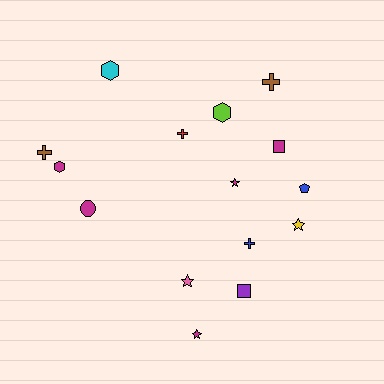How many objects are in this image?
There are 15 objects.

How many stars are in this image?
There are 4 stars.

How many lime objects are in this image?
There is 1 lime object.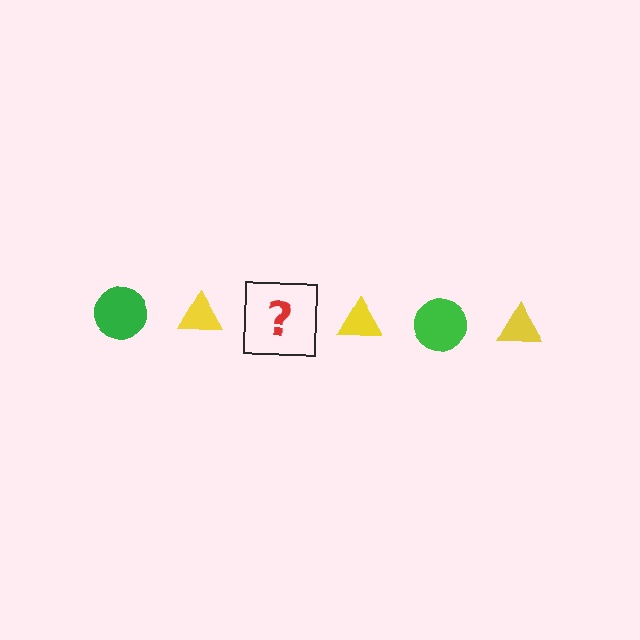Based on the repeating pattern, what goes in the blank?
The blank should be a green circle.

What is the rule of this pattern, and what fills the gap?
The rule is that the pattern alternates between green circle and yellow triangle. The gap should be filled with a green circle.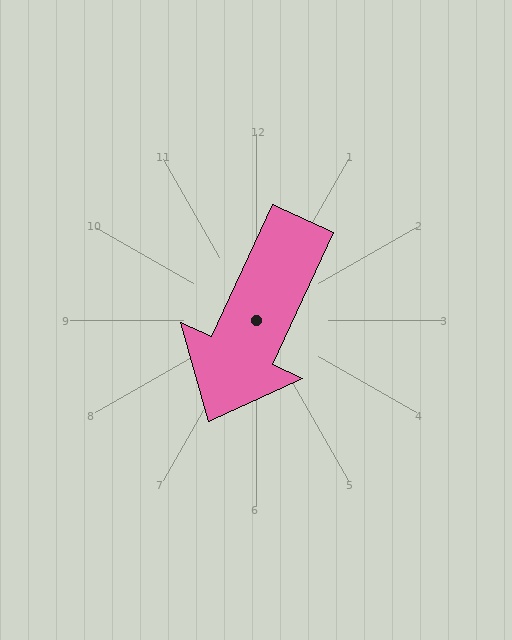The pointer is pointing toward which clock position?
Roughly 7 o'clock.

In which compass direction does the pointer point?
Southwest.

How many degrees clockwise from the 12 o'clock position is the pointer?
Approximately 205 degrees.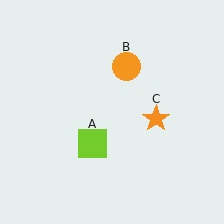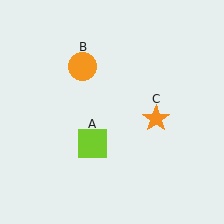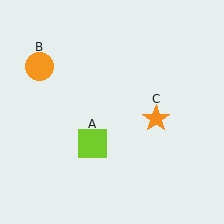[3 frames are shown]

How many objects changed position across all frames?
1 object changed position: orange circle (object B).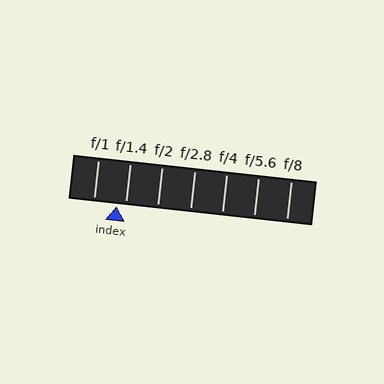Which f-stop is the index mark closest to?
The index mark is closest to f/1.4.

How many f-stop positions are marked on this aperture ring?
There are 7 f-stop positions marked.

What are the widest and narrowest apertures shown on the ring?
The widest aperture shown is f/1 and the narrowest is f/8.